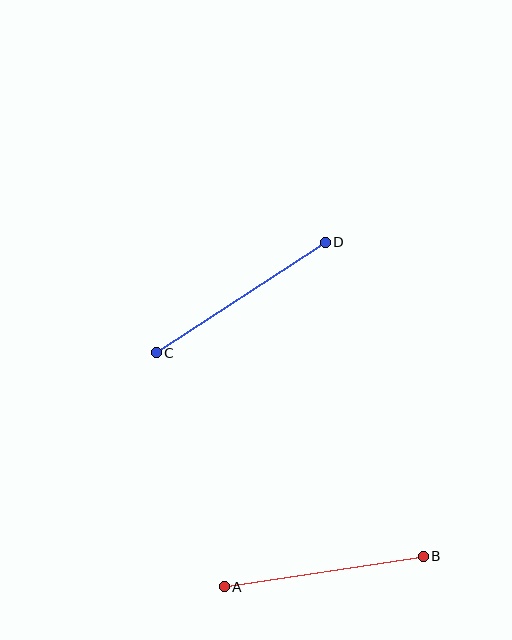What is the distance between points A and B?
The distance is approximately 201 pixels.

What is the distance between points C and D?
The distance is approximately 201 pixels.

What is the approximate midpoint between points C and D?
The midpoint is at approximately (241, 298) pixels.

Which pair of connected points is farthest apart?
Points C and D are farthest apart.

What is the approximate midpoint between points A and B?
The midpoint is at approximately (324, 572) pixels.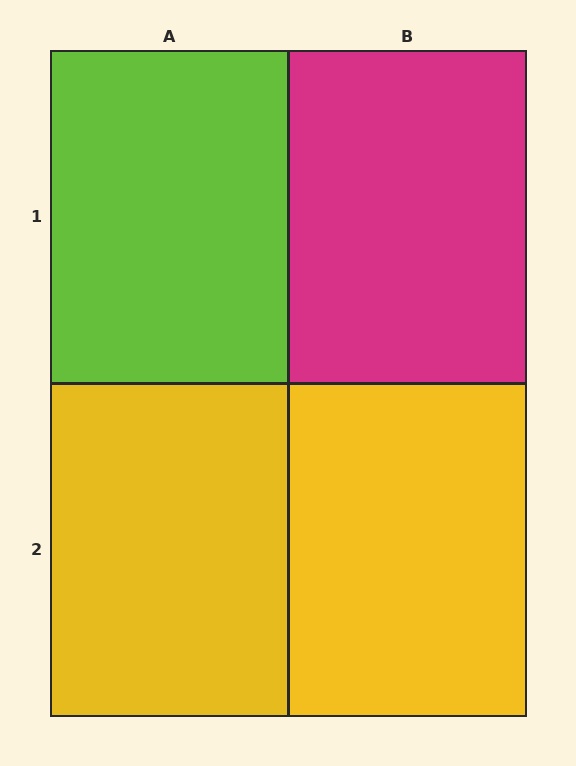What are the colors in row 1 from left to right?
Lime, magenta.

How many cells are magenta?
1 cell is magenta.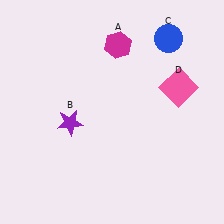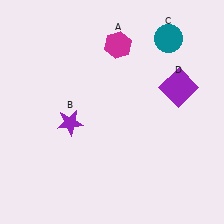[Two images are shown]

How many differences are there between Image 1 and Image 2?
There are 2 differences between the two images.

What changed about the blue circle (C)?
In Image 1, C is blue. In Image 2, it changed to teal.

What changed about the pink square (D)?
In Image 1, D is pink. In Image 2, it changed to purple.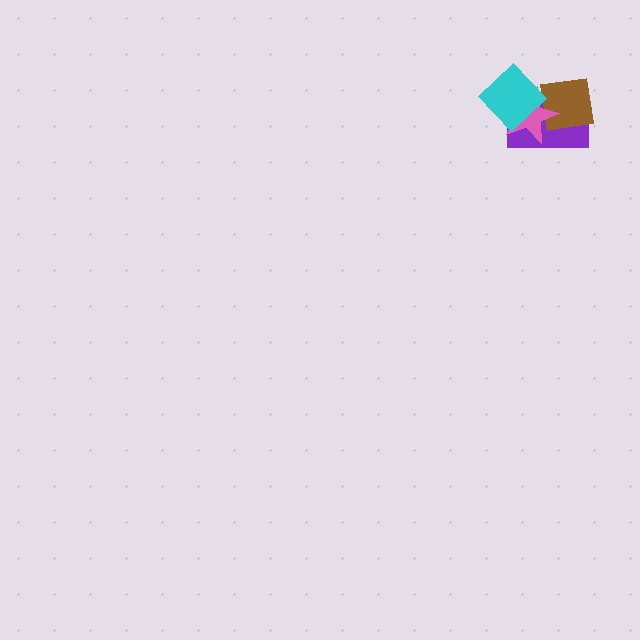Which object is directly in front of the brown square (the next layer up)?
The pink star is directly in front of the brown square.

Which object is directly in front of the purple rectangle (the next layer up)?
The brown square is directly in front of the purple rectangle.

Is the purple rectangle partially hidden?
Yes, it is partially covered by another shape.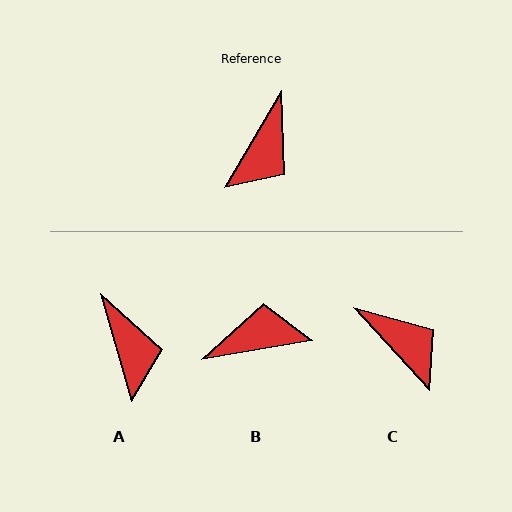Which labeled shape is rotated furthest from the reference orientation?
B, about 130 degrees away.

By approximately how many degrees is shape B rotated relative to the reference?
Approximately 130 degrees counter-clockwise.